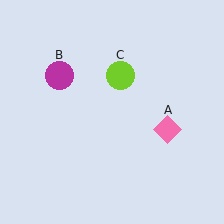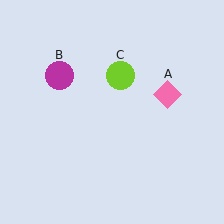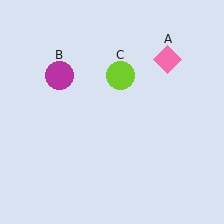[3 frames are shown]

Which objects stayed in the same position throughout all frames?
Magenta circle (object B) and lime circle (object C) remained stationary.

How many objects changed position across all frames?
1 object changed position: pink diamond (object A).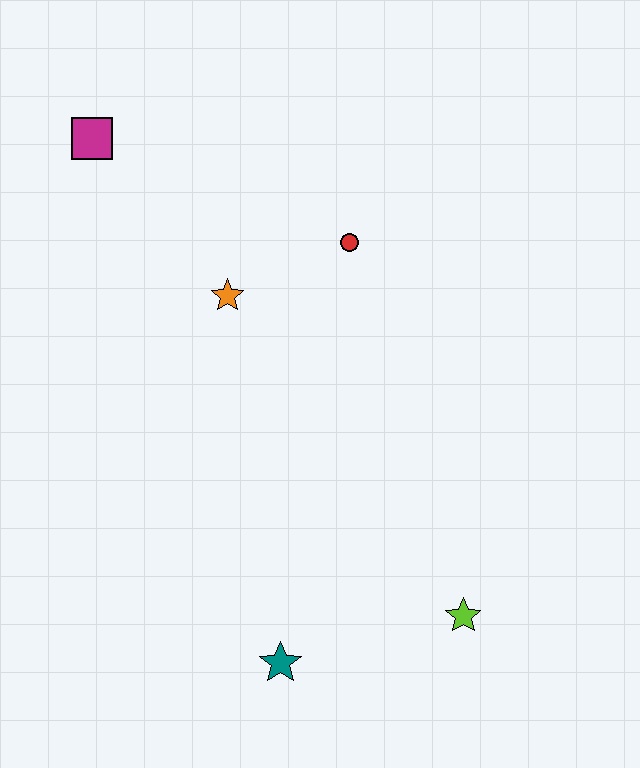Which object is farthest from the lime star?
The magenta square is farthest from the lime star.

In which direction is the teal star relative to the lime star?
The teal star is to the left of the lime star.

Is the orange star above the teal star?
Yes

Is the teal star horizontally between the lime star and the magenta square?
Yes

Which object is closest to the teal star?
The lime star is closest to the teal star.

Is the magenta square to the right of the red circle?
No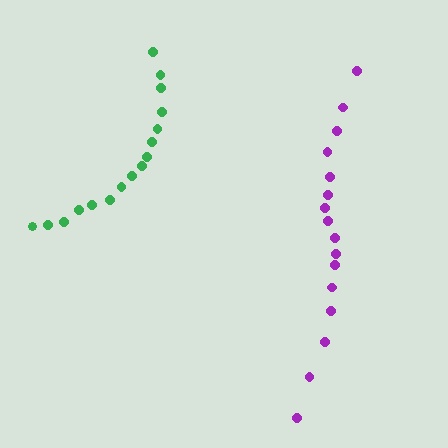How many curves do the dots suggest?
There are 2 distinct paths.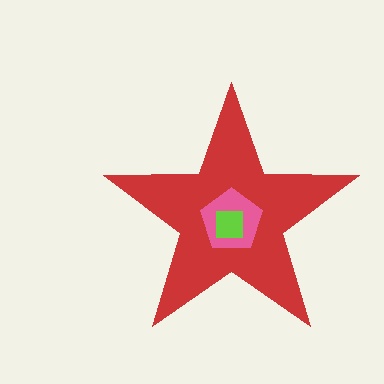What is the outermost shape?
The red star.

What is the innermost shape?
The lime square.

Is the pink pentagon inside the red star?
Yes.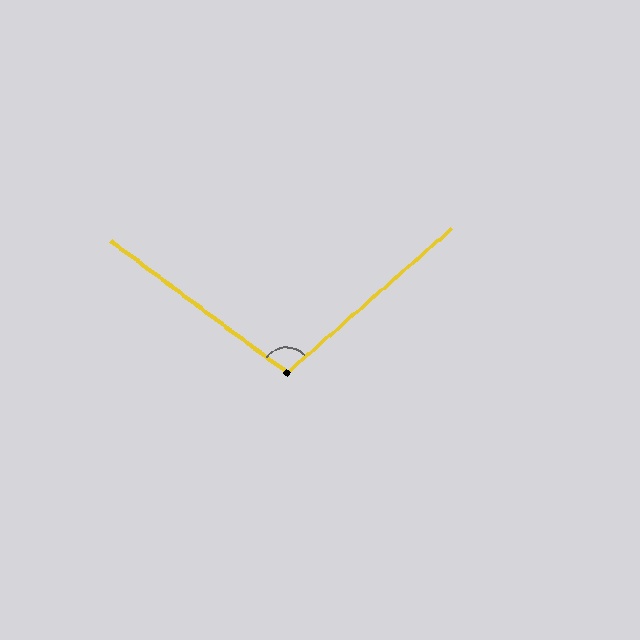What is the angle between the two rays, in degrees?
Approximately 102 degrees.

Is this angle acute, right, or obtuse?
It is obtuse.